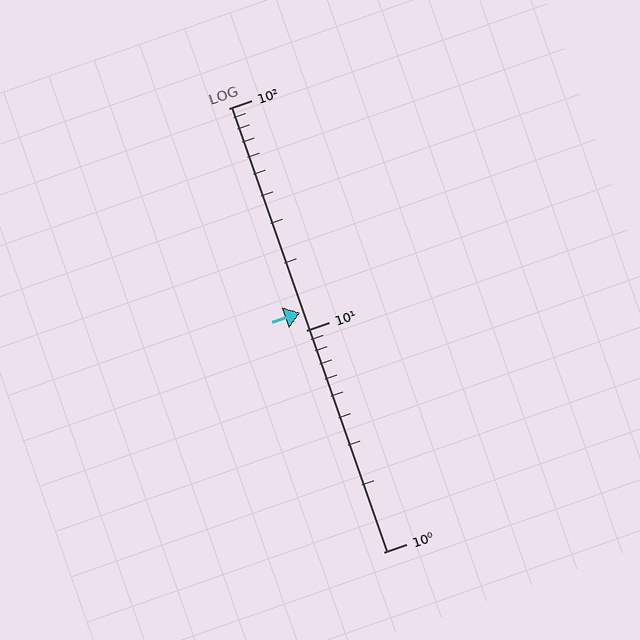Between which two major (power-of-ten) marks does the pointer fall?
The pointer is between 10 and 100.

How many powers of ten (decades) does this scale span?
The scale spans 2 decades, from 1 to 100.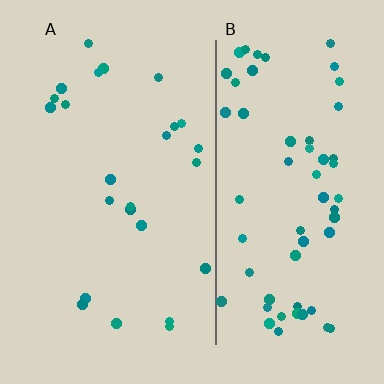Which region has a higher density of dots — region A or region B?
B (the right).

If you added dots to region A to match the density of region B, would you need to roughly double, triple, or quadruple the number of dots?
Approximately double.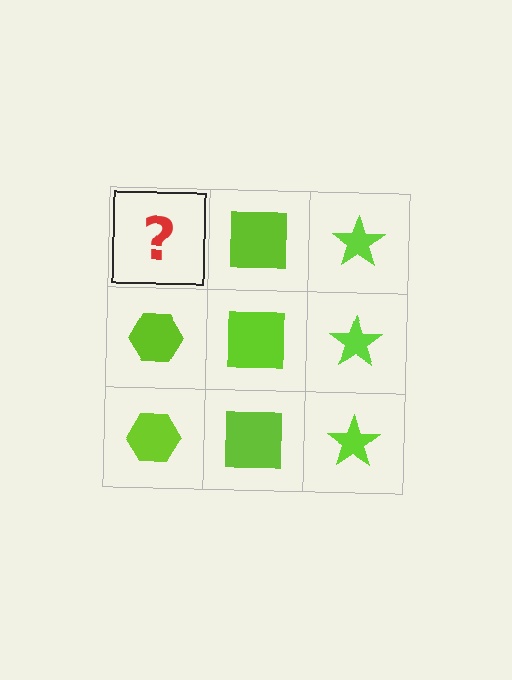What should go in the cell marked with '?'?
The missing cell should contain a lime hexagon.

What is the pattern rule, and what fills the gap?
The rule is that each column has a consistent shape. The gap should be filled with a lime hexagon.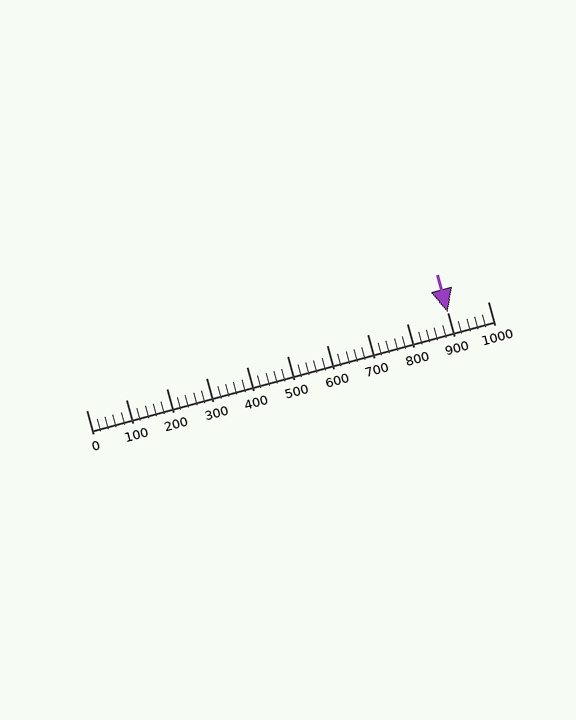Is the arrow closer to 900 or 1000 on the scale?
The arrow is closer to 900.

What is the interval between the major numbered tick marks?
The major tick marks are spaced 100 units apart.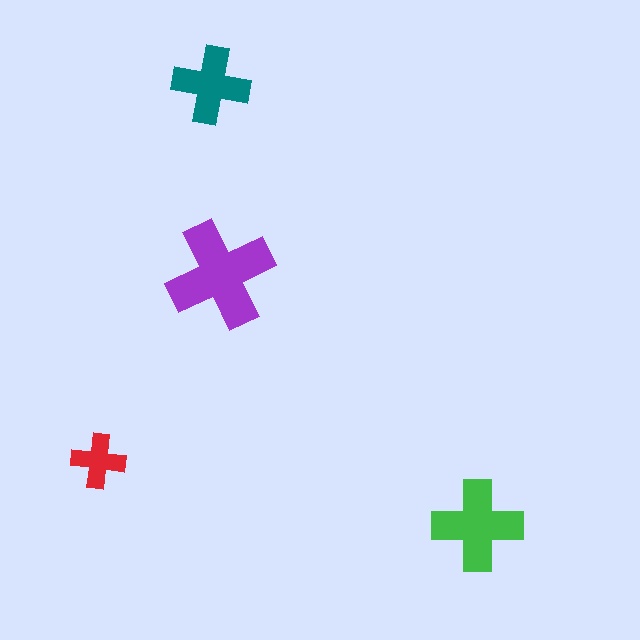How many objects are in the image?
There are 4 objects in the image.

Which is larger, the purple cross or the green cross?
The purple one.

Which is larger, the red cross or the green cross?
The green one.